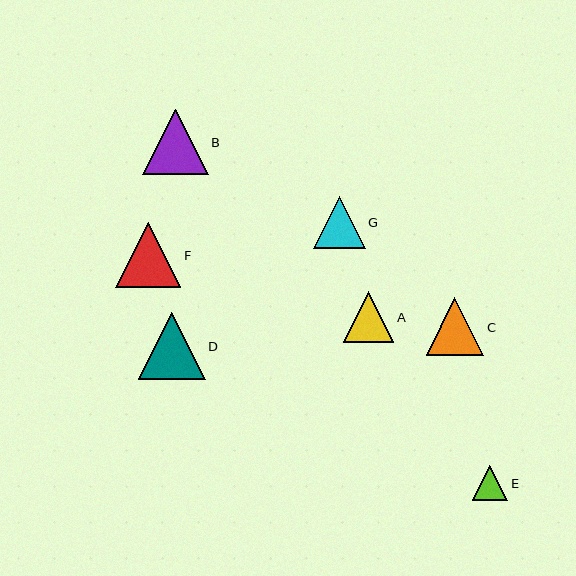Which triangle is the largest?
Triangle D is the largest with a size of approximately 67 pixels.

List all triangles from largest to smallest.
From largest to smallest: D, B, F, C, G, A, E.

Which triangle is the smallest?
Triangle E is the smallest with a size of approximately 36 pixels.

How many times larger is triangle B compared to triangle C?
Triangle B is approximately 1.1 times the size of triangle C.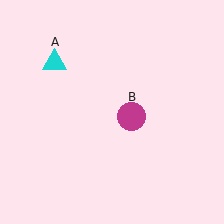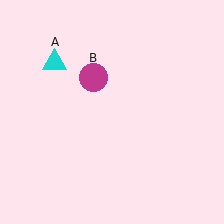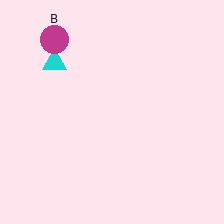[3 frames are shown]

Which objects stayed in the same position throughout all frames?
Cyan triangle (object A) remained stationary.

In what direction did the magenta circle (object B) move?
The magenta circle (object B) moved up and to the left.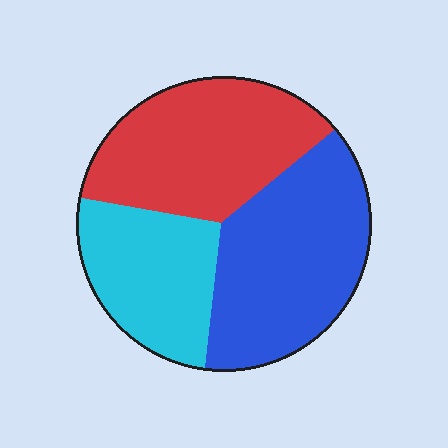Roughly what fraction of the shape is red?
Red takes up about three eighths (3/8) of the shape.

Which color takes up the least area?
Cyan, at roughly 25%.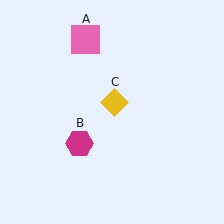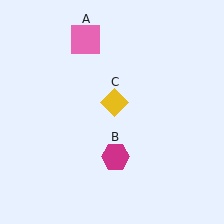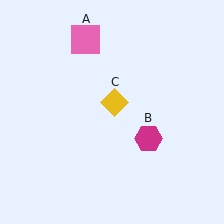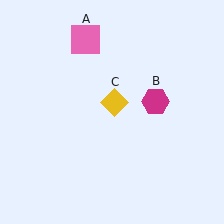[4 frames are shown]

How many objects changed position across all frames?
1 object changed position: magenta hexagon (object B).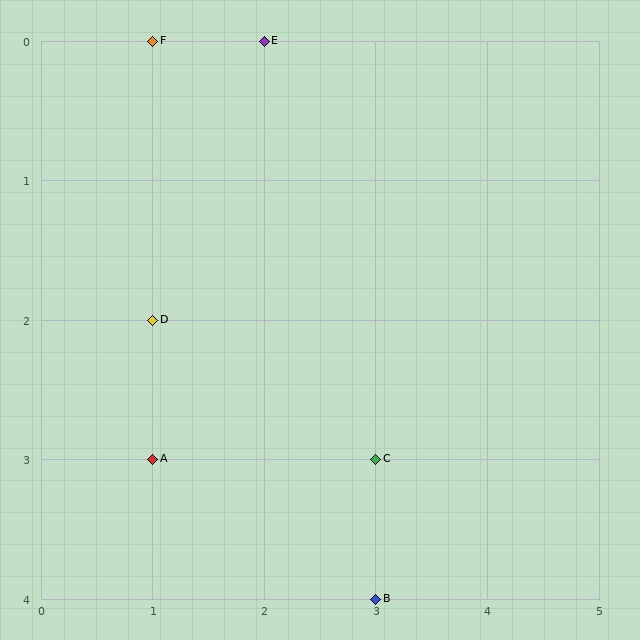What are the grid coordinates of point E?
Point E is at grid coordinates (2, 0).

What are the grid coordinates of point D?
Point D is at grid coordinates (1, 2).